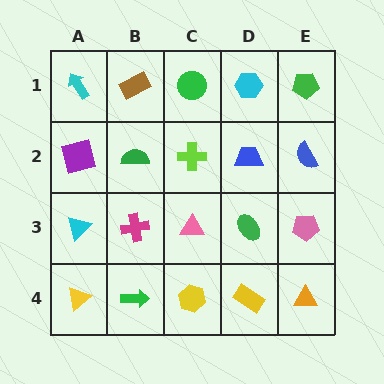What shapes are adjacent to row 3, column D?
A blue trapezoid (row 2, column D), a yellow rectangle (row 4, column D), a pink triangle (row 3, column C), a pink pentagon (row 3, column E).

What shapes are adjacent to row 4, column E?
A pink pentagon (row 3, column E), a yellow rectangle (row 4, column D).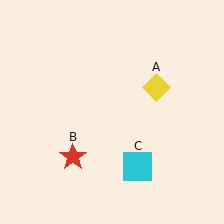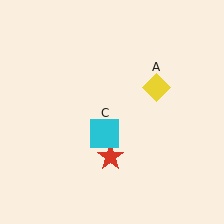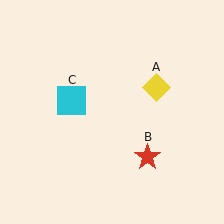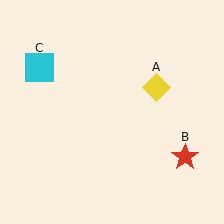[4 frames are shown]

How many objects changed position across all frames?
2 objects changed position: red star (object B), cyan square (object C).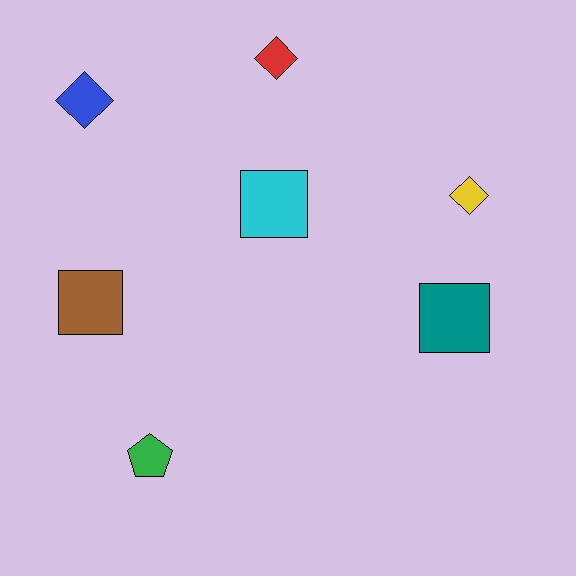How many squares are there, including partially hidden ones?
There are 3 squares.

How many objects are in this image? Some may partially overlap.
There are 7 objects.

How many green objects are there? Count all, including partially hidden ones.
There is 1 green object.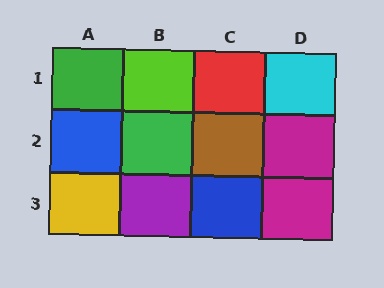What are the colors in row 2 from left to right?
Blue, green, brown, magenta.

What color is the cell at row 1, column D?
Cyan.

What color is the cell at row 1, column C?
Red.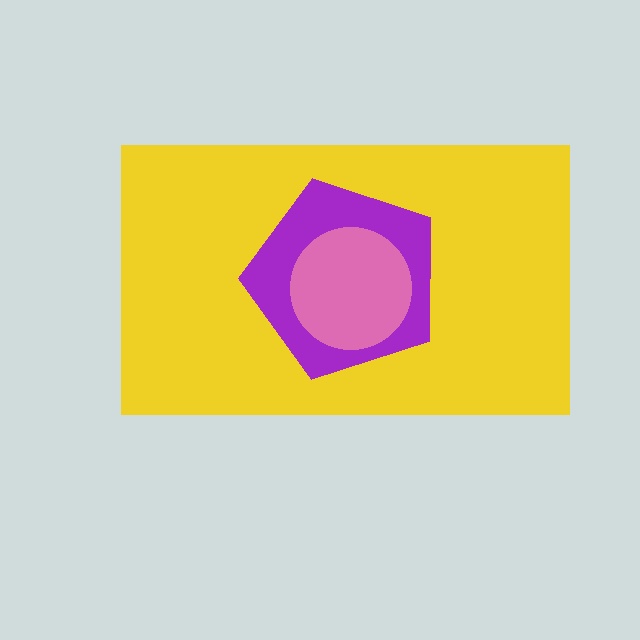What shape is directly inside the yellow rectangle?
The purple pentagon.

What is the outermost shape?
The yellow rectangle.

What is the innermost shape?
The pink circle.